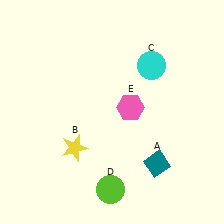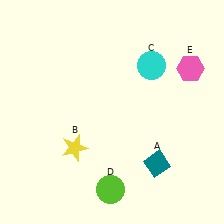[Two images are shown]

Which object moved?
The pink hexagon (E) moved right.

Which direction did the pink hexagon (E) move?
The pink hexagon (E) moved right.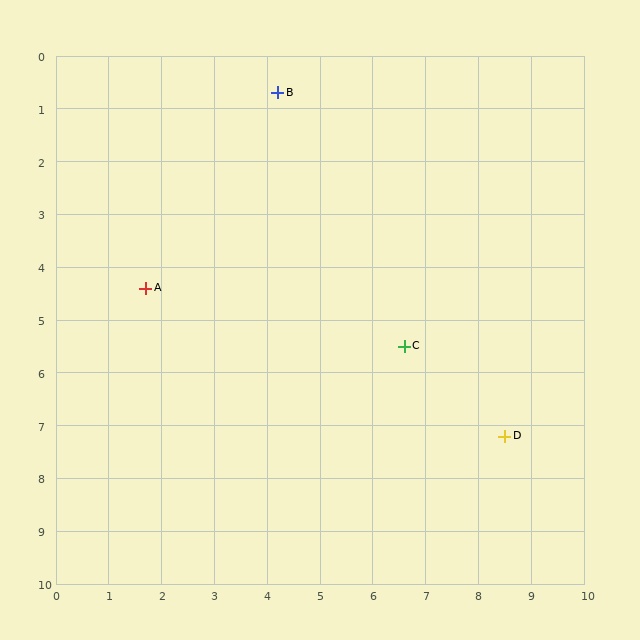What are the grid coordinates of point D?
Point D is at approximately (8.5, 7.2).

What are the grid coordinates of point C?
Point C is at approximately (6.6, 5.5).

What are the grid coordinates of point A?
Point A is at approximately (1.7, 4.4).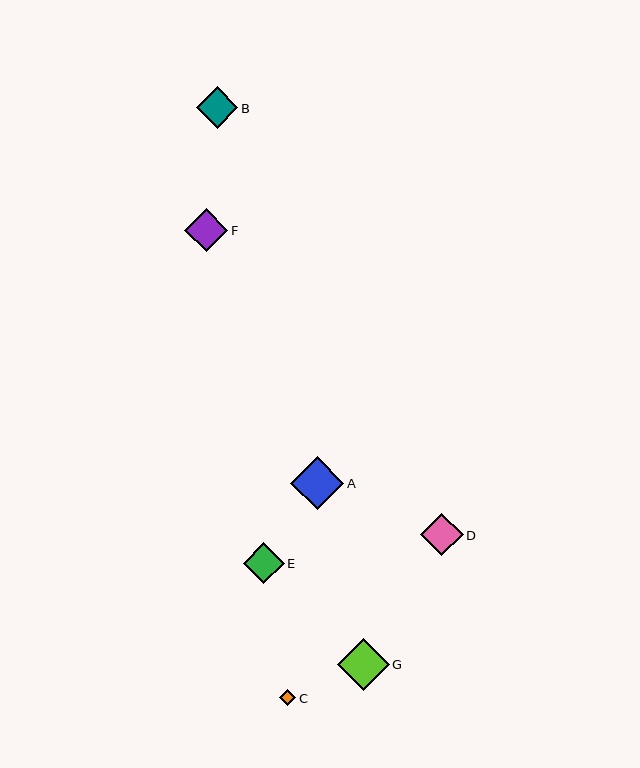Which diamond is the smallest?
Diamond C is the smallest with a size of approximately 16 pixels.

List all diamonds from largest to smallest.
From largest to smallest: A, G, F, D, B, E, C.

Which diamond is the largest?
Diamond A is the largest with a size of approximately 53 pixels.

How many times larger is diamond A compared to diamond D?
Diamond A is approximately 1.3 times the size of diamond D.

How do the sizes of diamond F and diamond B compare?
Diamond F and diamond B are approximately the same size.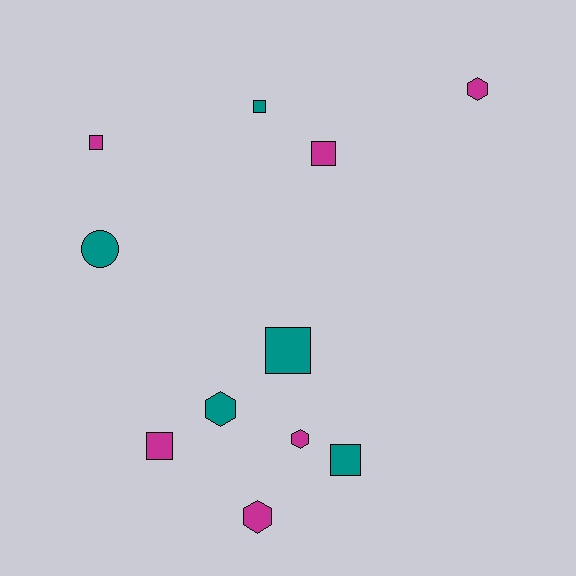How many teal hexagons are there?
There is 1 teal hexagon.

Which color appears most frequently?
Magenta, with 6 objects.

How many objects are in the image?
There are 11 objects.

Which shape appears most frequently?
Square, with 6 objects.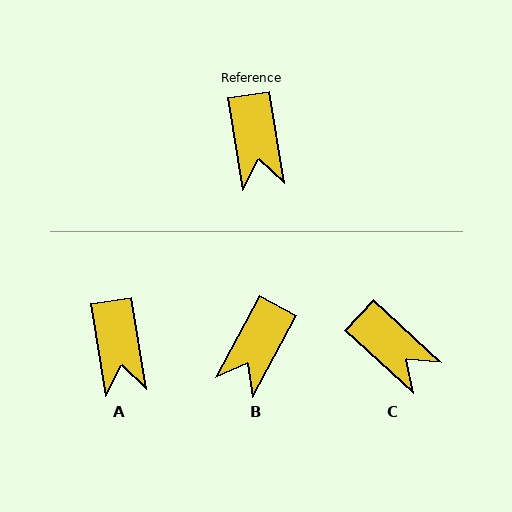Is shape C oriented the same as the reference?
No, it is off by about 38 degrees.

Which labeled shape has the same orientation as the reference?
A.